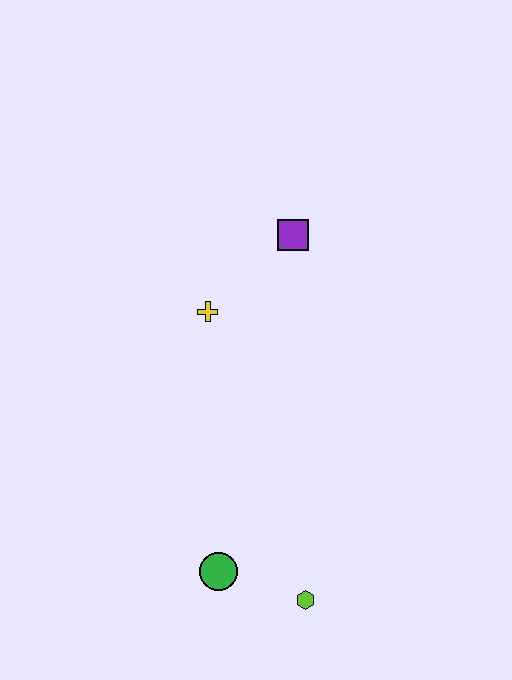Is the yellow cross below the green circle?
No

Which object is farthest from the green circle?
The purple square is farthest from the green circle.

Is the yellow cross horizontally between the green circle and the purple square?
No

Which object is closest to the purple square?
The yellow cross is closest to the purple square.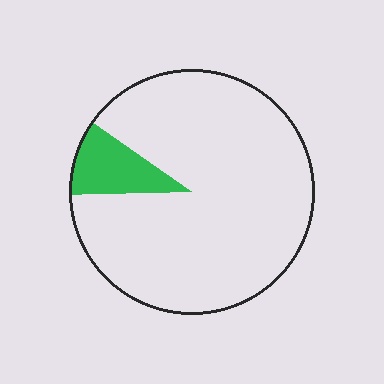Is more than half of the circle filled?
No.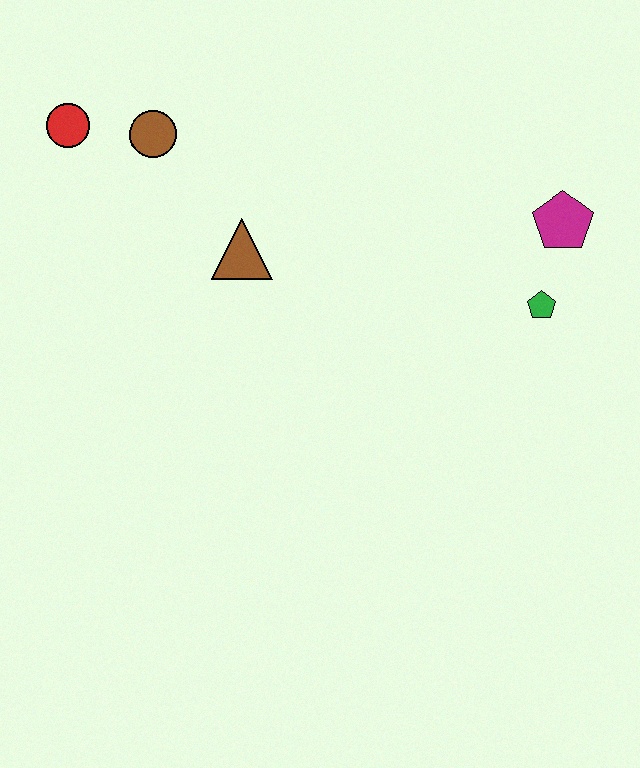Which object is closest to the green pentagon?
The magenta pentagon is closest to the green pentagon.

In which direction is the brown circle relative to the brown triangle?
The brown circle is above the brown triangle.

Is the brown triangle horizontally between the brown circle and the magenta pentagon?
Yes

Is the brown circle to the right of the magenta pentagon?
No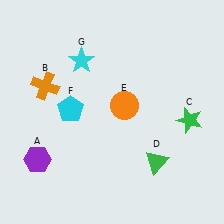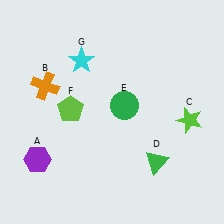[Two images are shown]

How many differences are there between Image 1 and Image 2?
There are 3 differences between the two images.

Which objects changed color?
C changed from green to lime. E changed from orange to green. F changed from cyan to lime.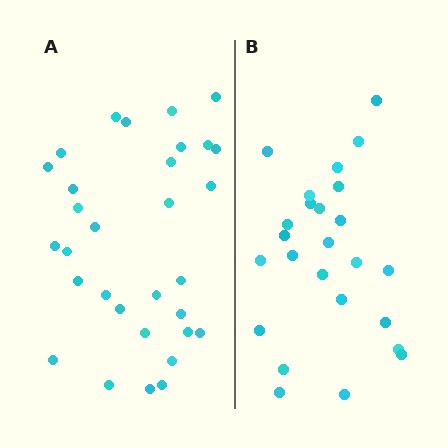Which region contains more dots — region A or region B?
Region A (the left region) has more dots.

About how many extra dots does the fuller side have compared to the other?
Region A has about 6 more dots than region B.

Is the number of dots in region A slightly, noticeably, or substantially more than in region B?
Region A has only slightly more — the two regions are fairly close. The ratio is roughly 1.2 to 1.